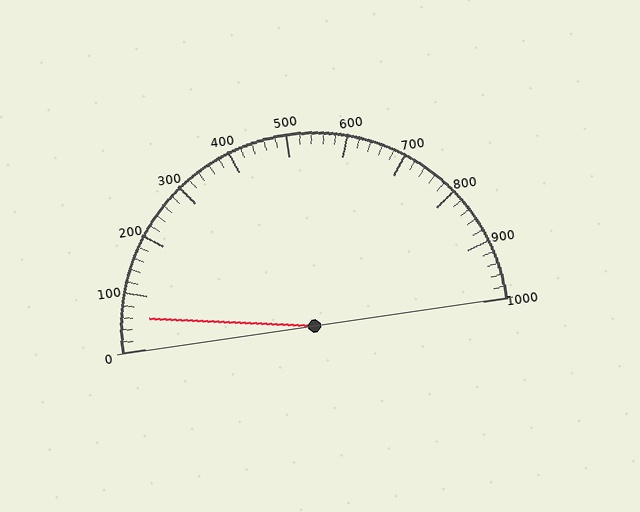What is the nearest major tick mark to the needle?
The nearest major tick mark is 100.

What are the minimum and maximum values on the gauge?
The gauge ranges from 0 to 1000.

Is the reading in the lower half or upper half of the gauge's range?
The reading is in the lower half of the range (0 to 1000).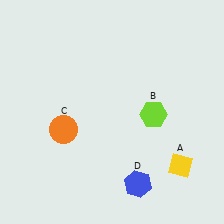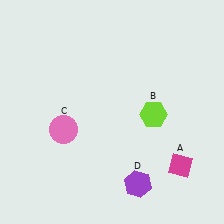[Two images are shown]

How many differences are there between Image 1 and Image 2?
There are 3 differences between the two images.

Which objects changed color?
A changed from yellow to magenta. C changed from orange to pink. D changed from blue to purple.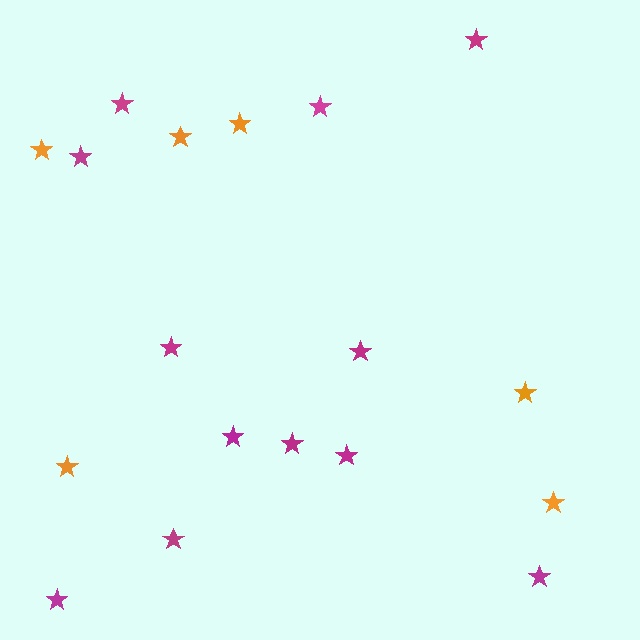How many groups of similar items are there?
There are 2 groups: one group of orange stars (6) and one group of magenta stars (12).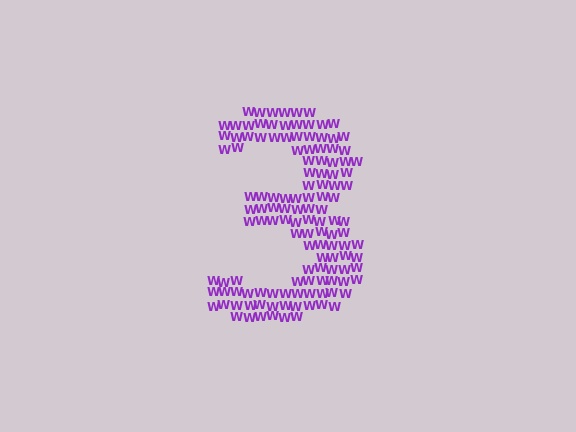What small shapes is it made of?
It is made of small letter W's.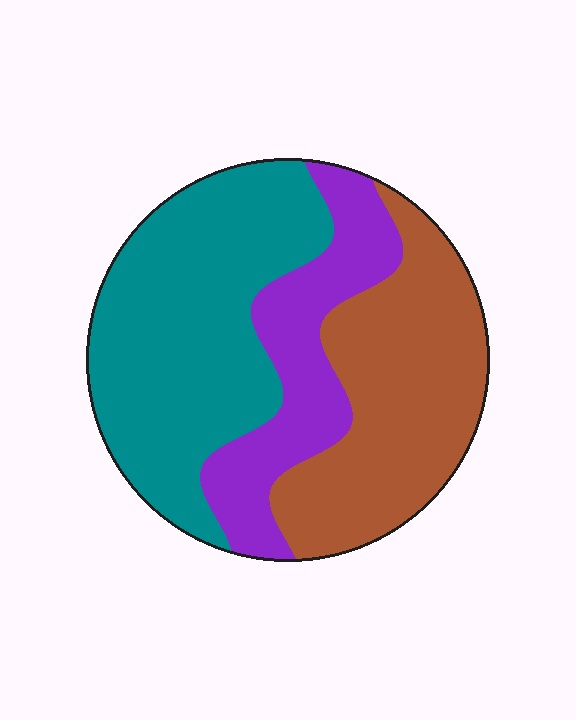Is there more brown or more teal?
Teal.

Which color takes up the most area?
Teal, at roughly 45%.